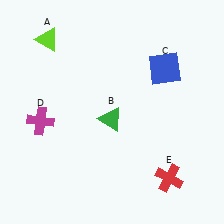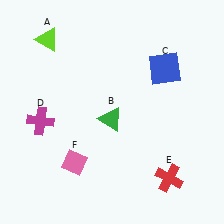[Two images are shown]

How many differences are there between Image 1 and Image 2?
There is 1 difference between the two images.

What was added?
A pink diamond (F) was added in Image 2.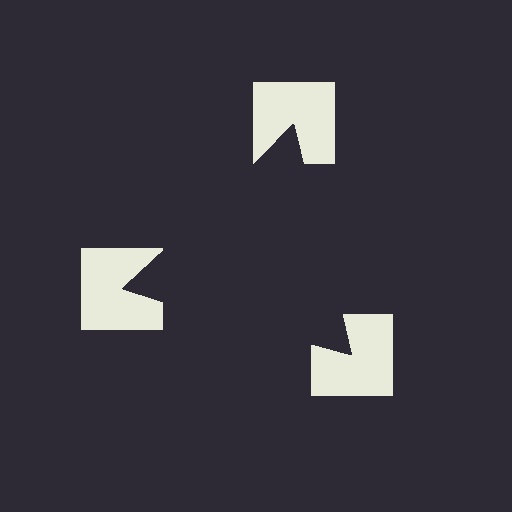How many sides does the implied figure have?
3 sides.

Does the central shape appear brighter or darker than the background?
It typically appears slightly darker than the background, even though no actual brightness change is drawn.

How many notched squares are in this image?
There are 3 — one at each vertex of the illusory triangle.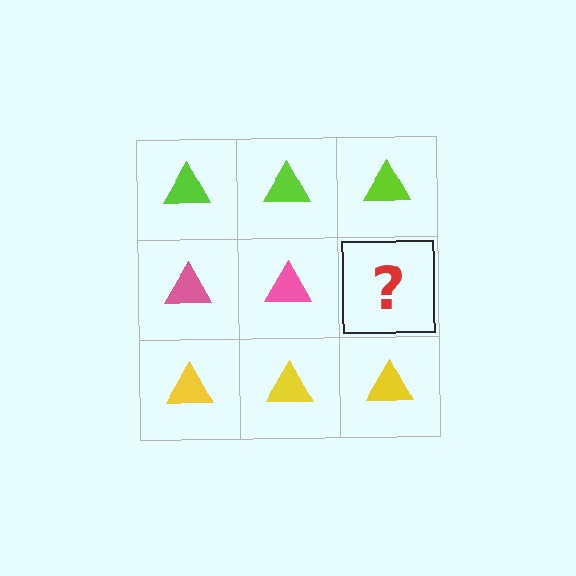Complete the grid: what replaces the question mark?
The question mark should be replaced with a pink triangle.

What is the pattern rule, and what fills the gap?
The rule is that each row has a consistent color. The gap should be filled with a pink triangle.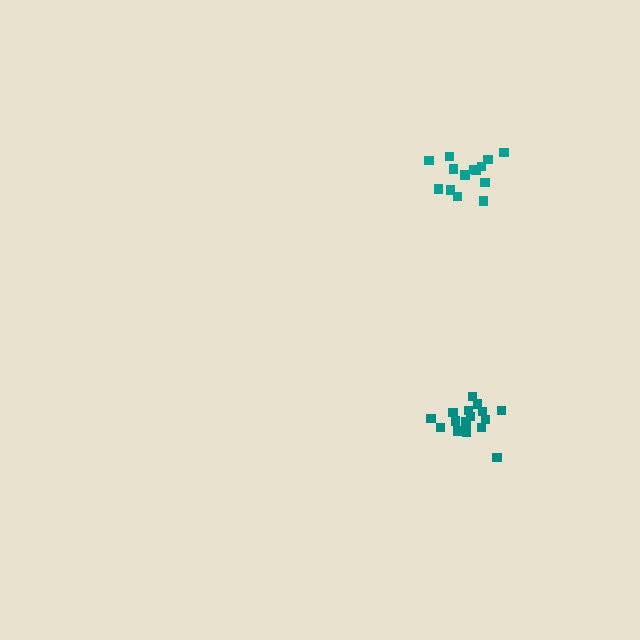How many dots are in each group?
Group 1: 14 dots, Group 2: 16 dots (30 total).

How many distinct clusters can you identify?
There are 2 distinct clusters.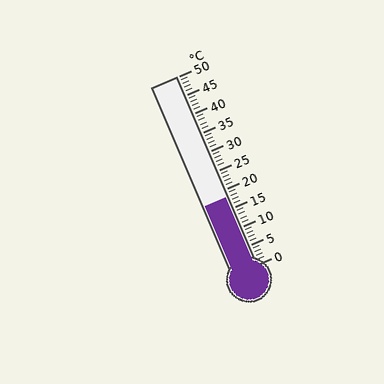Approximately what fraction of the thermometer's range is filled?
The thermometer is filled to approximately 35% of its range.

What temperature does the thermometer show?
The thermometer shows approximately 18°C.